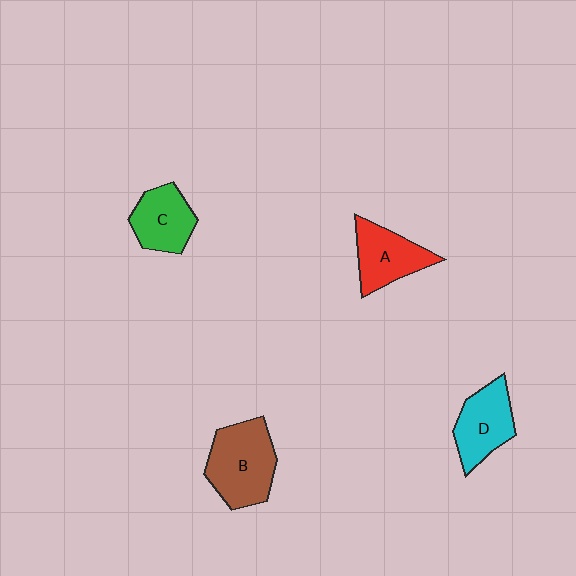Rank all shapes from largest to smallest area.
From largest to smallest: B (brown), D (cyan), A (red), C (green).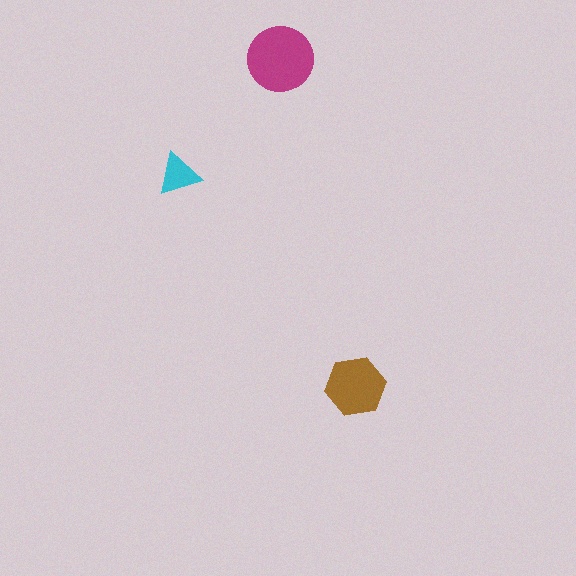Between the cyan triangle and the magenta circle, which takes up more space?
The magenta circle.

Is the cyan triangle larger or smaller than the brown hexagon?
Smaller.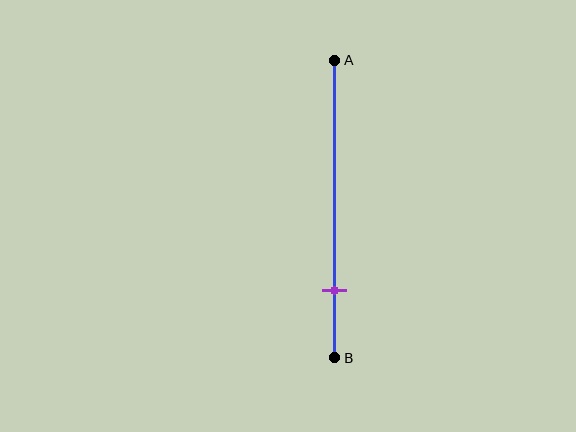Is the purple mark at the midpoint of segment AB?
No, the mark is at about 75% from A, not at the 50% midpoint.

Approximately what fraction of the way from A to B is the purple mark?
The purple mark is approximately 75% of the way from A to B.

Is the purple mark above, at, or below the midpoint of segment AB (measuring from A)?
The purple mark is below the midpoint of segment AB.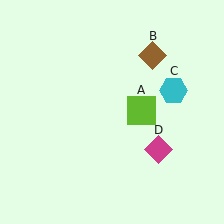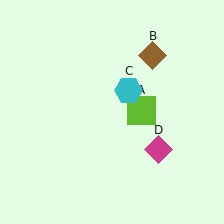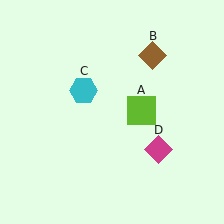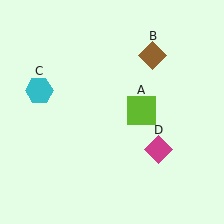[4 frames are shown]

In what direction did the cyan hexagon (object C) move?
The cyan hexagon (object C) moved left.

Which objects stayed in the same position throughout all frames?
Lime square (object A) and brown diamond (object B) and magenta diamond (object D) remained stationary.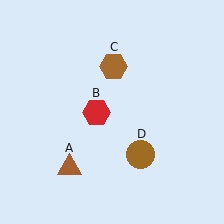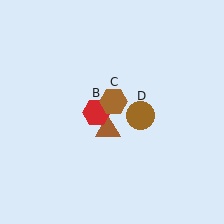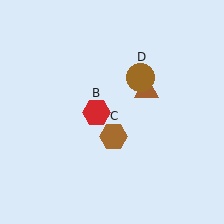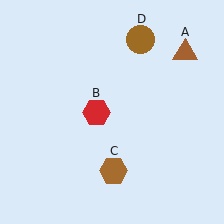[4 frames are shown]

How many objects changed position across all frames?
3 objects changed position: brown triangle (object A), brown hexagon (object C), brown circle (object D).